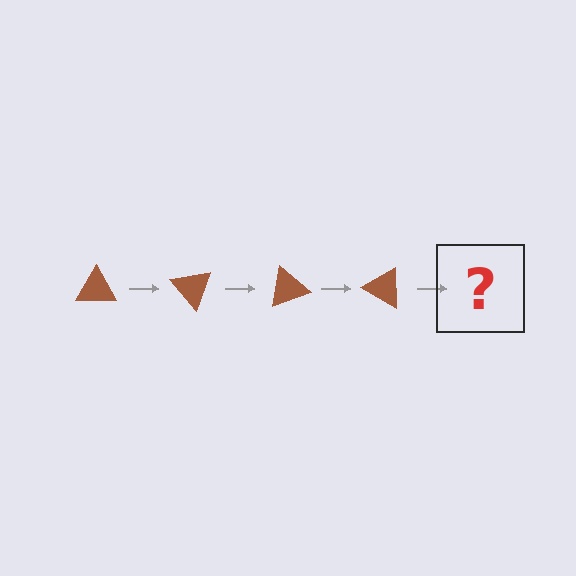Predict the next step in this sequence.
The next step is a brown triangle rotated 200 degrees.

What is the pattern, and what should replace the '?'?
The pattern is that the triangle rotates 50 degrees each step. The '?' should be a brown triangle rotated 200 degrees.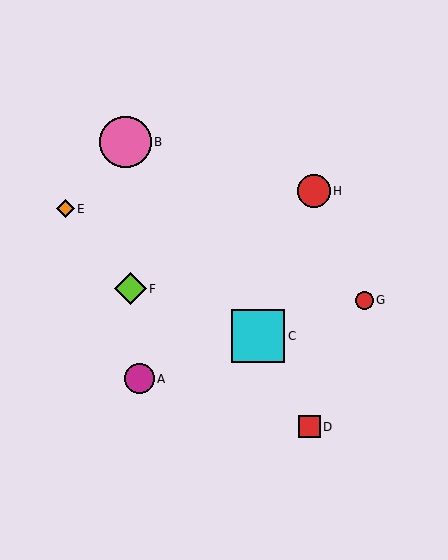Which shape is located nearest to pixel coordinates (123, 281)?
The lime diamond (labeled F) at (130, 289) is nearest to that location.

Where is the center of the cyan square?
The center of the cyan square is at (258, 336).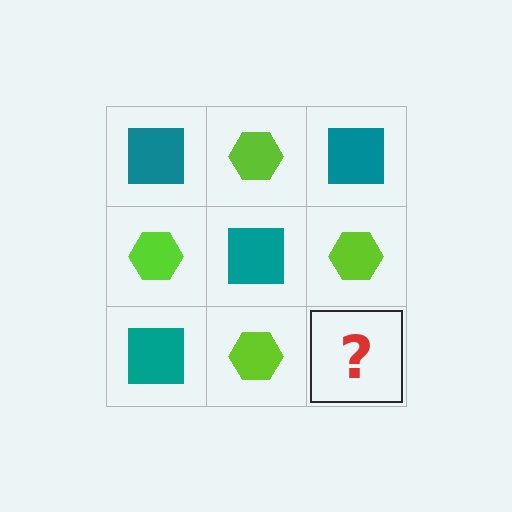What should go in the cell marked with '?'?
The missing cell should contain a teal square.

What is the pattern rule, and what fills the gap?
The rule is that it alternates teal square and lime hexagon in a checkerboard pattern. The gap should be filled with a teal square.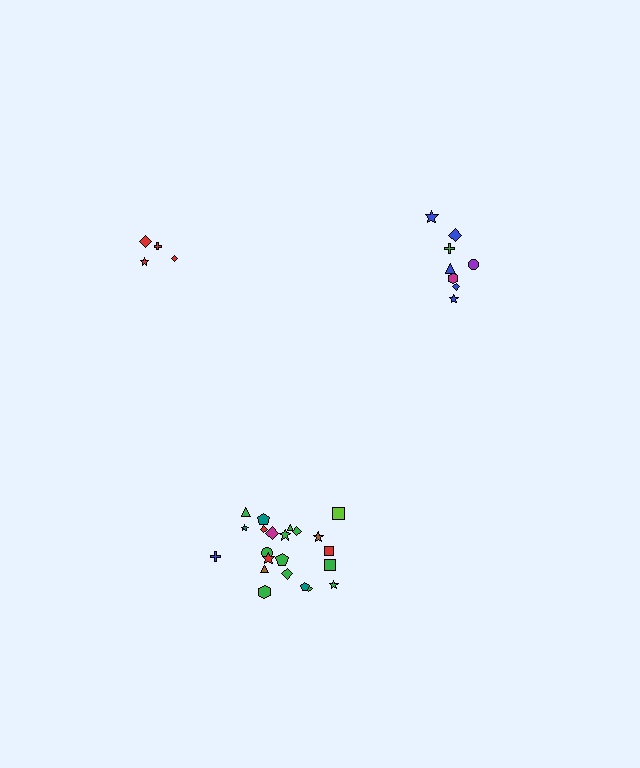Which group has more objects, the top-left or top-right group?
The top-right group.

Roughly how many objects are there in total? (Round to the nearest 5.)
Roughly 35 objects in total.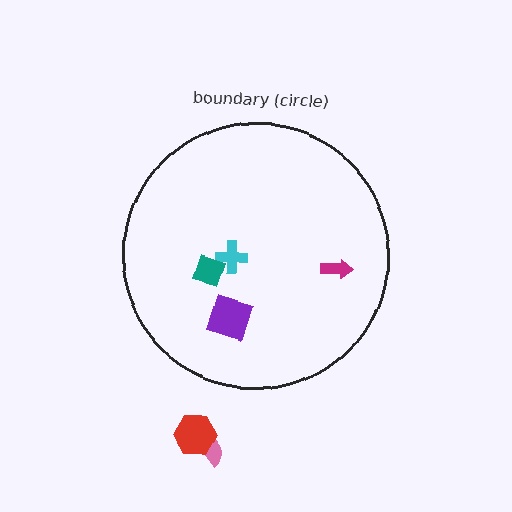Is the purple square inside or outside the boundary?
Inside.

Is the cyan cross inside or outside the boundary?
Inside.